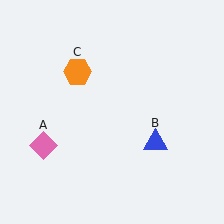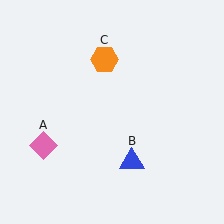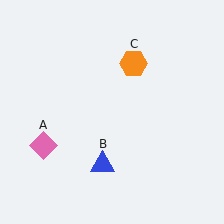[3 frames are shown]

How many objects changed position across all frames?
2 objects changed position: blue triangle (object B), orange hexagon (object C).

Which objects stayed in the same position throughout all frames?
Pink diamond (object A) remained stationary.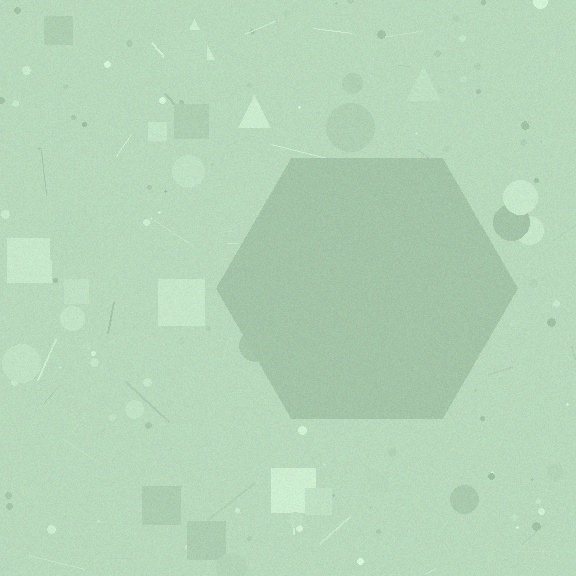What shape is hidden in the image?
A hexagon is hidden in the image.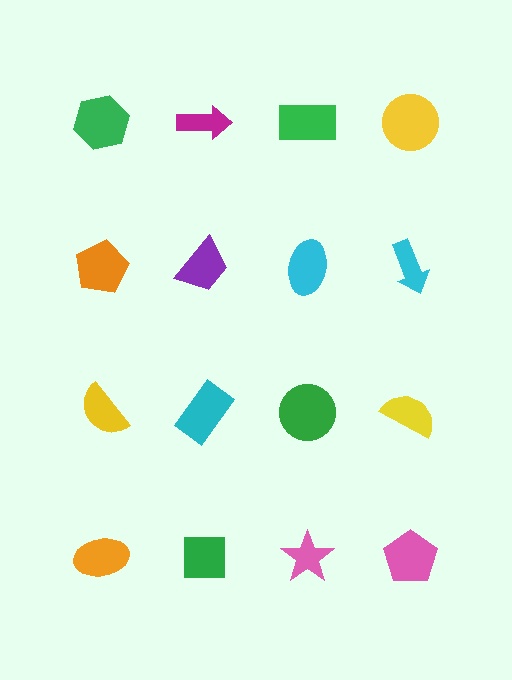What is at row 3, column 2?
A cyan rectangle.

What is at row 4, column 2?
A green square.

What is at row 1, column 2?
A magenta arrow.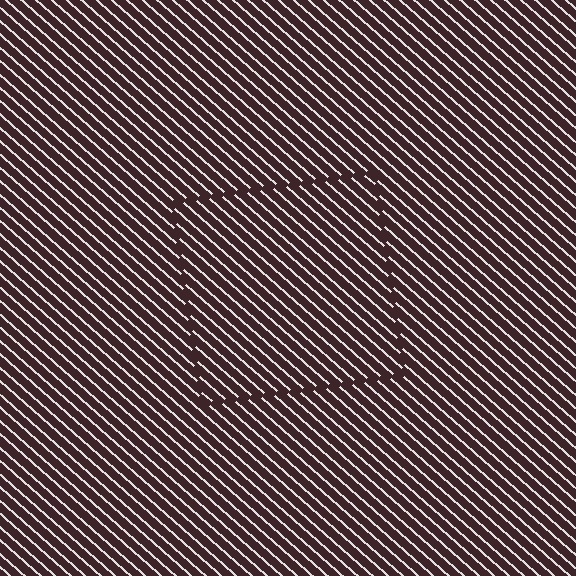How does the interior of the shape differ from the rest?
The interior of the shape contains the same grating, shifted by half a period — the contour is defined by the phase discontinuity where line-ends from the inner and outer gratings abut.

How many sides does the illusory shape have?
4 sides — the line-ends trace a square.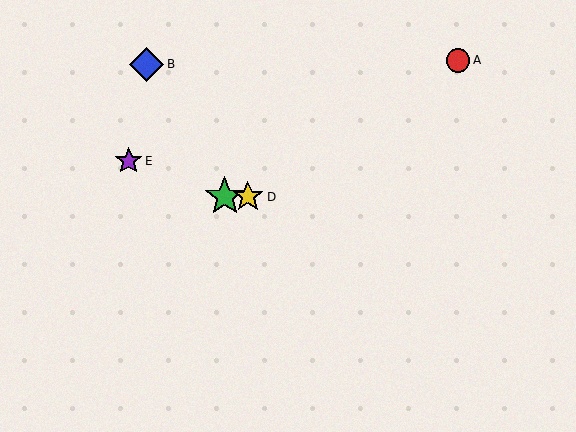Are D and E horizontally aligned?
No, D is at y≈197 and E is at y≈161.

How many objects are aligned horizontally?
2 objects (C, D) are aligned horizontally.